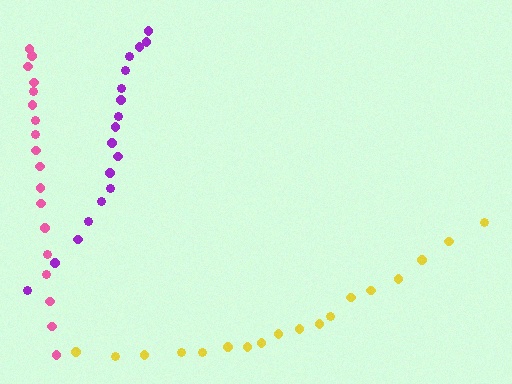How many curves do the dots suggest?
There are 3 distinct paths.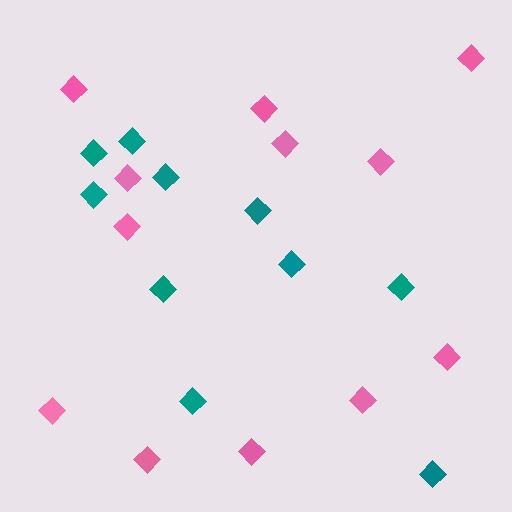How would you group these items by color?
There are 2 groups: one group of pink diamonds (12) and one group of teal diamonds (10).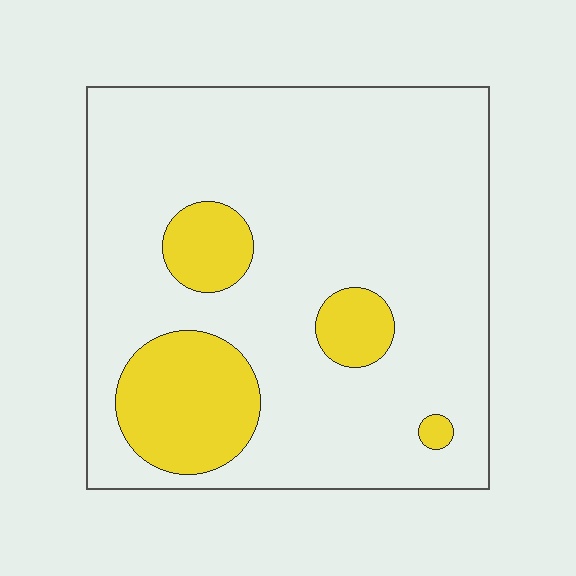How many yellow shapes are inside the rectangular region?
4.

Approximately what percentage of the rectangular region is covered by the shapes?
Approximately 20%.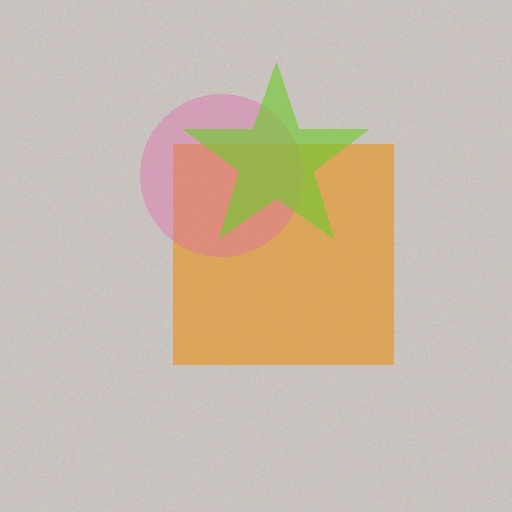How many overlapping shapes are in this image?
There are 3 overlapping shapes in the image.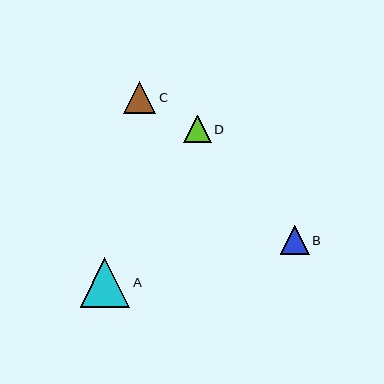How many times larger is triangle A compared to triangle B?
Triangle A is approximately 1.7 times the size of triangle B.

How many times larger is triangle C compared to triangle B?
Triangle C is approximately 1.1 times the size of triangle B.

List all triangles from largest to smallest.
From largest to smallest: A, C, B, D.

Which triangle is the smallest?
Triangle D is the smallest with a size of approximately 27 pixels.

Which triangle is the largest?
Triangle A is the largest with a size of approximately 50 pixels.